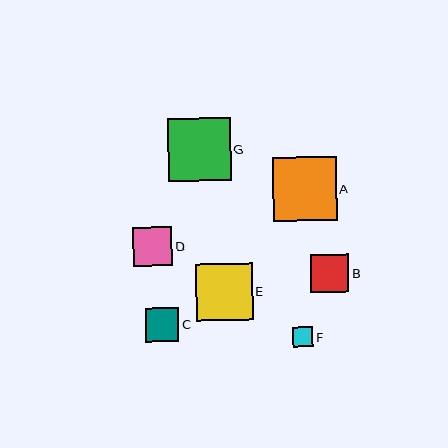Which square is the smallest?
Square F is the smallest with a size of approximately 20 pixels.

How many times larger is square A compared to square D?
Square A is approximately 1.6 times the size of square D.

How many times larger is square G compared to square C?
Square G is approximately 1.9 times the size of square C.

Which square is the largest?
Square A is the largest with a size of approximately 63 pixels.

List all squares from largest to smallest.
From largest to smallest: A, G, E, D, B, C, F.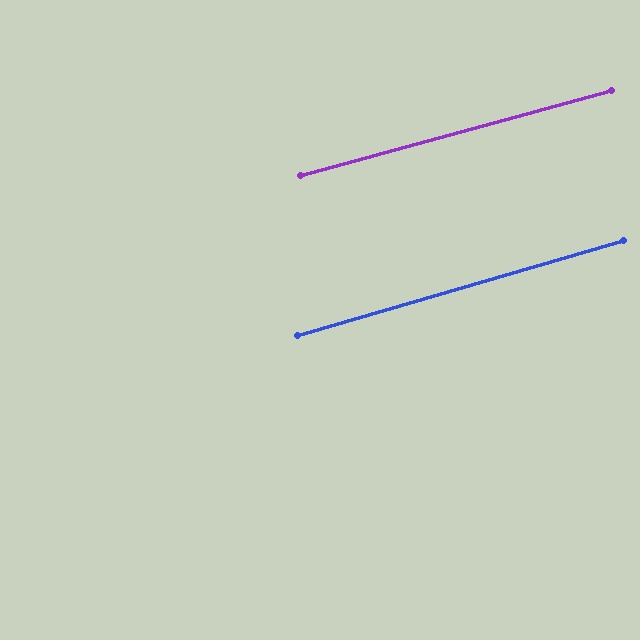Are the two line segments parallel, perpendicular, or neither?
Parallel — their directions differ by only 1.0°.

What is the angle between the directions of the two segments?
Approximately 1 degree.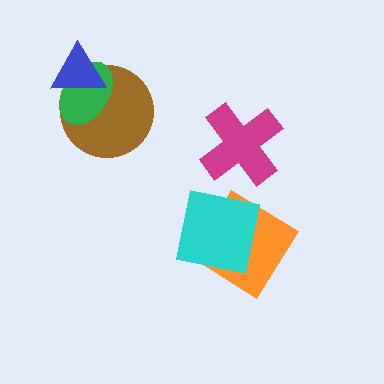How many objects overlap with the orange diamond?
1 object overlaps with the orange diamond.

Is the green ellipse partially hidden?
Yes, it is partially covered by another shape.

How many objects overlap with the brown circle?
2 objects overlap with the brown circle.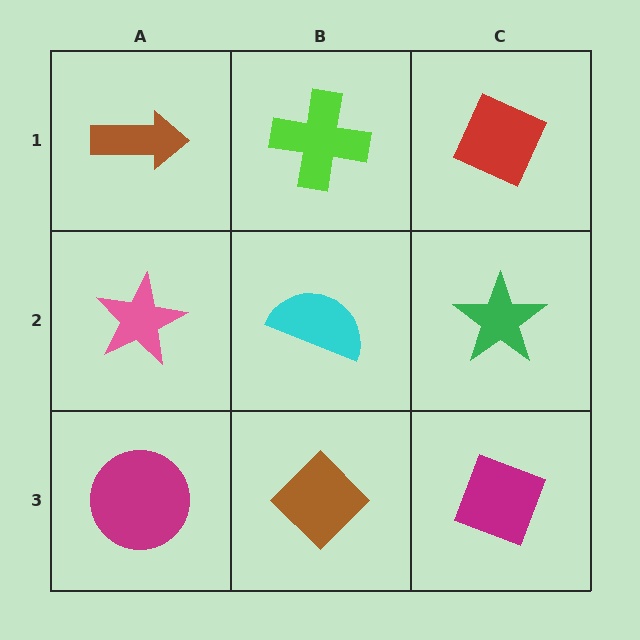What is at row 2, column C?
A green star.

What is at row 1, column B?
A lime cross.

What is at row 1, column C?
A red diamond.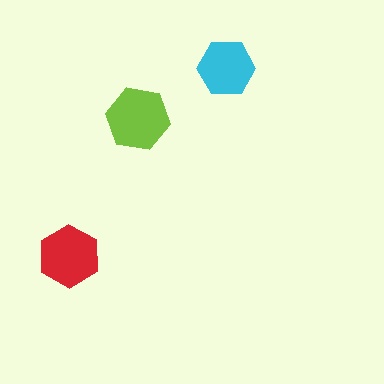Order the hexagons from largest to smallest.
the lime one, the red one, the cyan one.